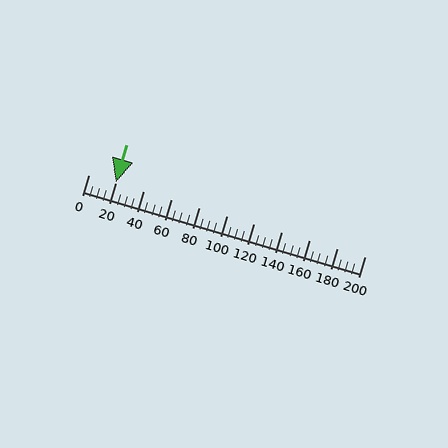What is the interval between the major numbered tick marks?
The major tick marks are spaced 20 units apart.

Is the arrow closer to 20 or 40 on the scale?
The arrow is closer to 20.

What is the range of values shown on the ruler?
The ruler shows values from 0 to 200.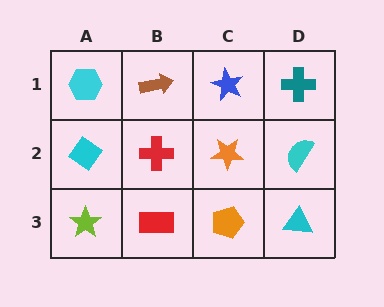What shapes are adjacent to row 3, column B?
A red cross (row 2, column B), a lime star (row 3, column A), an orange pentagon (row 3, column C).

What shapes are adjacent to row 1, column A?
A cyan diamond (row 2, column A), a brown arrow (row 1, column B).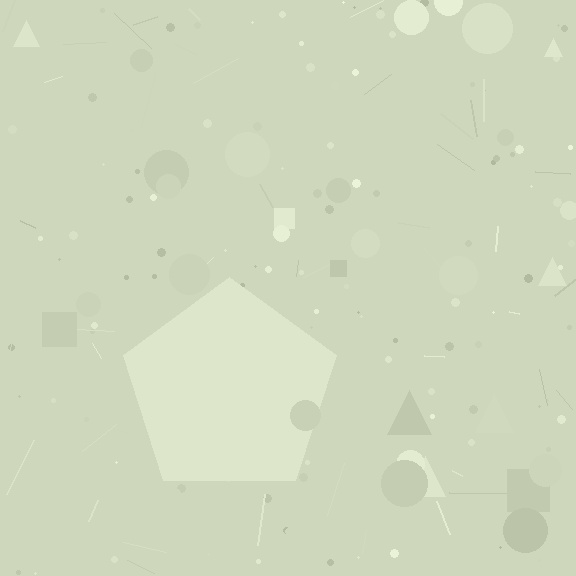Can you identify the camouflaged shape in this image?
The camouflaged shape is a pentagon.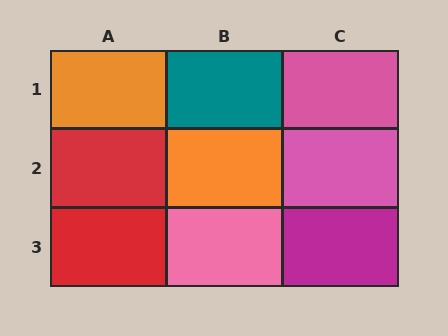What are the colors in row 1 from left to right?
Orange, teal, pink.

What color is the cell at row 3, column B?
Pink.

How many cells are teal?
1 cell is teal.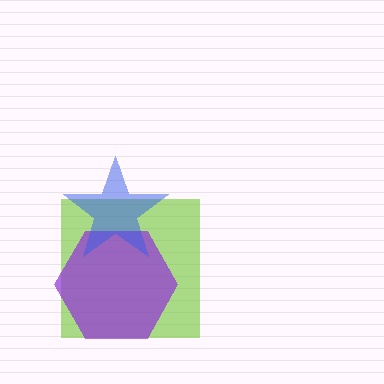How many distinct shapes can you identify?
There are 3 distinct shapes: a lime square, a purple hexagon, a blue star.